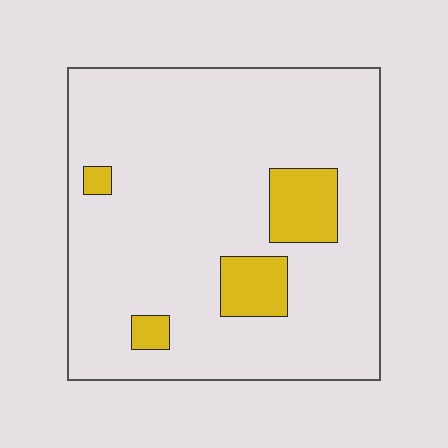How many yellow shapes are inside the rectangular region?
4.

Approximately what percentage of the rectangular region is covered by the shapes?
Approximately 10%.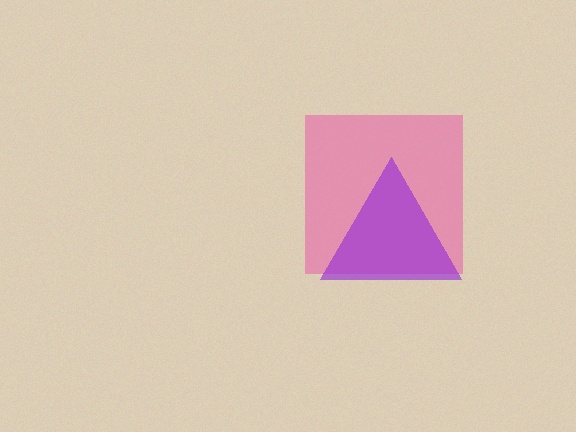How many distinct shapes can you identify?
There are 2 distinct shapes: a pink square, a purple triangle.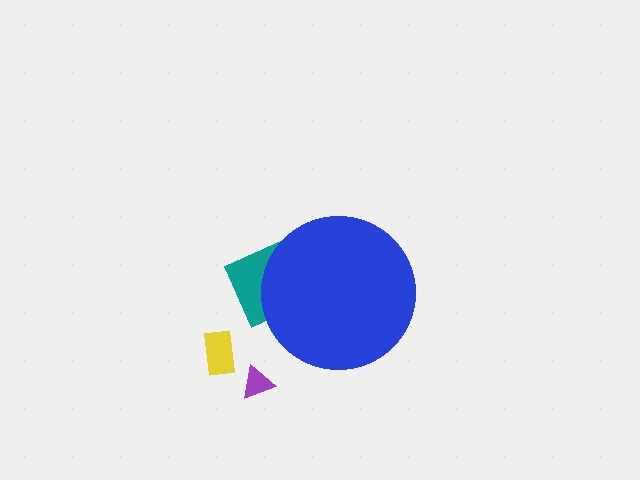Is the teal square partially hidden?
Yes, the teal square is partially hidden behind the blue circle.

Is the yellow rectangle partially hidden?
No, the yellow rectangle is fully visible.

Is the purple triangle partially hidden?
No, the purple triangle is fully visible.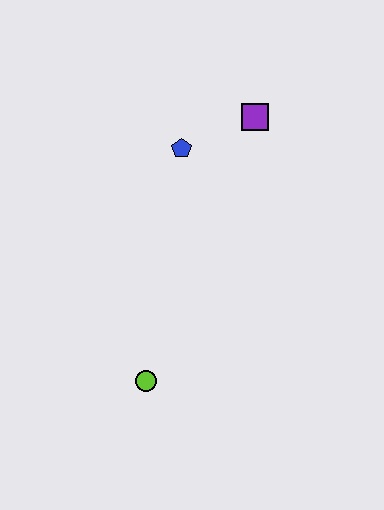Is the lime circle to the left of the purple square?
Yes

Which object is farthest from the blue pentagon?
The lime circle is farthest from the blue pentagon.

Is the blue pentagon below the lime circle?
No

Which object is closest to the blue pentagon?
The purple square is closest to the blue pentagon.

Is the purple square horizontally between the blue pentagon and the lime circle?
No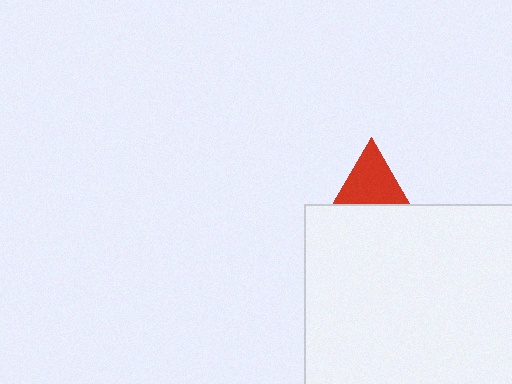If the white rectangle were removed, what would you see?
You would see the complete red triangle.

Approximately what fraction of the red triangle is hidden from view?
Roughly 59% of the red triangle is hidden behind the white rectangle.